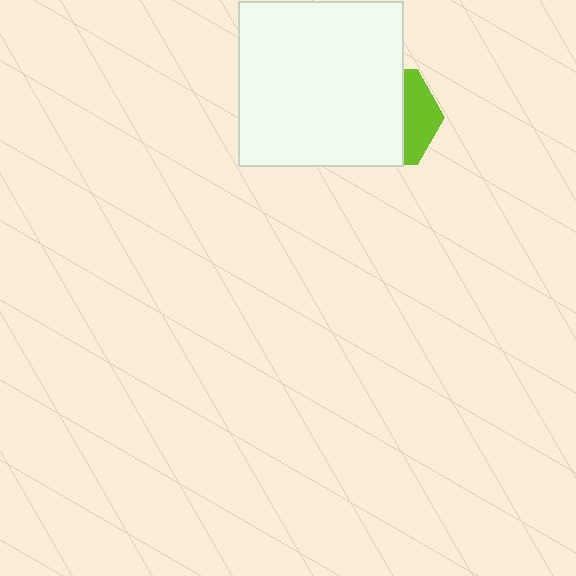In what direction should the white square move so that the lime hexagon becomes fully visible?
The white square should move left. That is the shortest direction to clear the overlap and leave the lime hexagon fully visible.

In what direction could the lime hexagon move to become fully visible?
The lime hexagon could move right. That would shift it out from behind the white square entirely.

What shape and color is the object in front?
The object in front is a white square.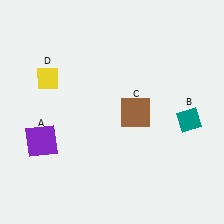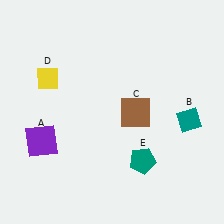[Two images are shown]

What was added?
A teal pentagon (E) was added in Image 2.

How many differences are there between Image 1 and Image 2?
There is 1 difference between the two images.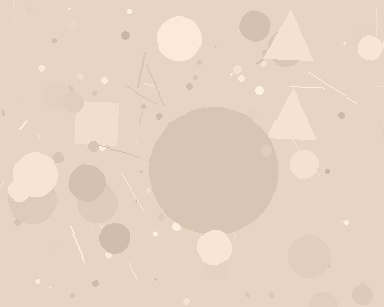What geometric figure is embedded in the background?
A circle is embedded in the background.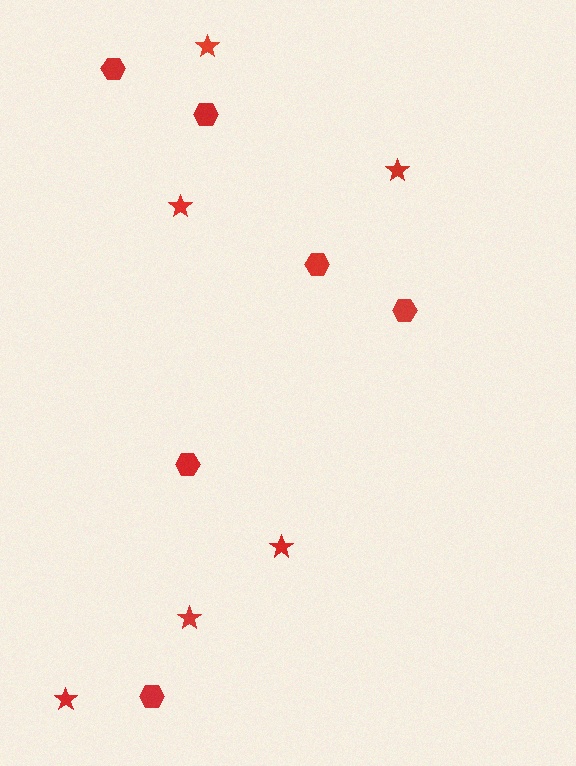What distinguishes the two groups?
There are 2 groups: one group of stars (6) and one group of hexagons (6).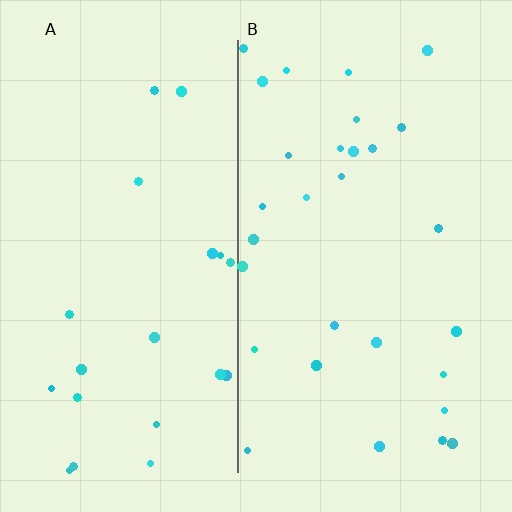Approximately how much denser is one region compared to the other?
Approximately 1.4× — region B over region A.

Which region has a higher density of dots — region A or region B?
B (the right).